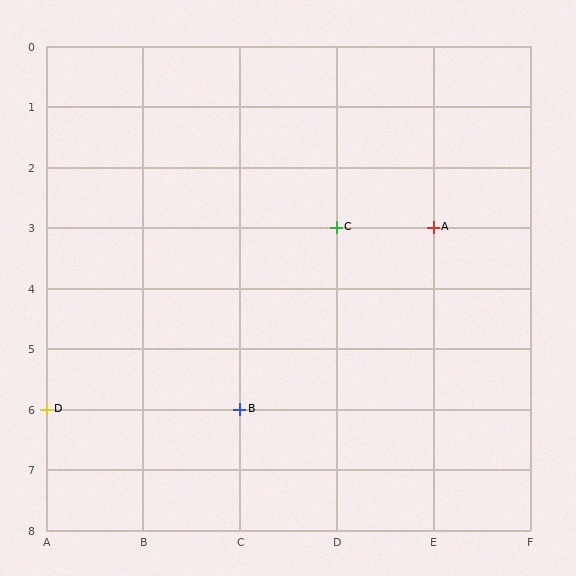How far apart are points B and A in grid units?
Points B and A are 2 columns and 3 rows apart (about 3.6 grid units diagonally).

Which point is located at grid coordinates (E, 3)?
Point A is at (E, 3).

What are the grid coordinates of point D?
Point D is at grid coordinates (A, 6).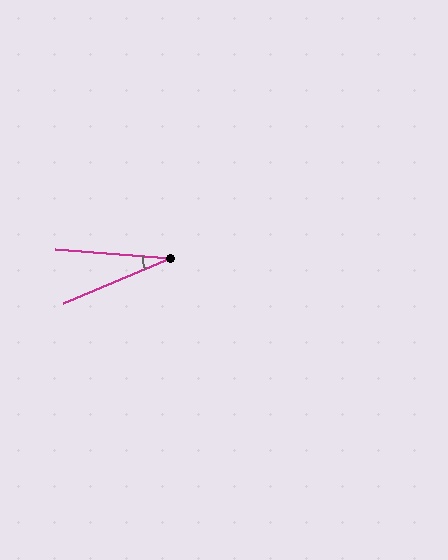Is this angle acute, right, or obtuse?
It is acute.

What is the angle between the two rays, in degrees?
Approximately 28 degrees.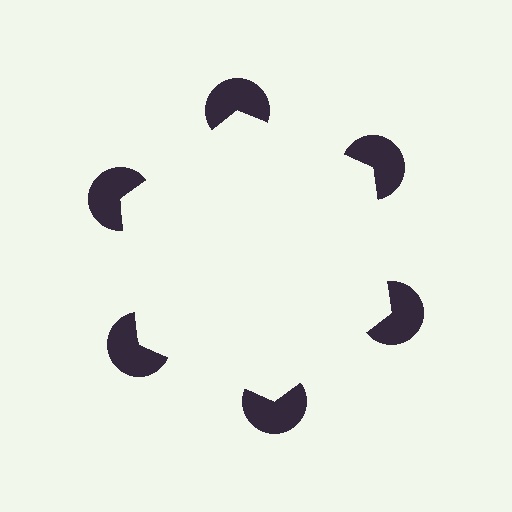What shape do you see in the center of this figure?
An illusory hexagon — its edges are inferred from the aligned wedge cuts in the pac-man discs, not physically drawn.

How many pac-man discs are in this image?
There are 6 — one at each vertex of the illusory hexagon.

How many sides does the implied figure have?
6 sides.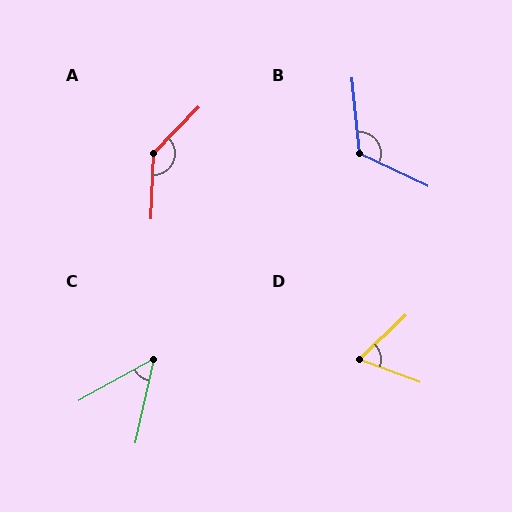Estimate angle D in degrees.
Approximately 65 degrees.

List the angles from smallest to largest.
C (48°), D (65°), B (122°), A (137°).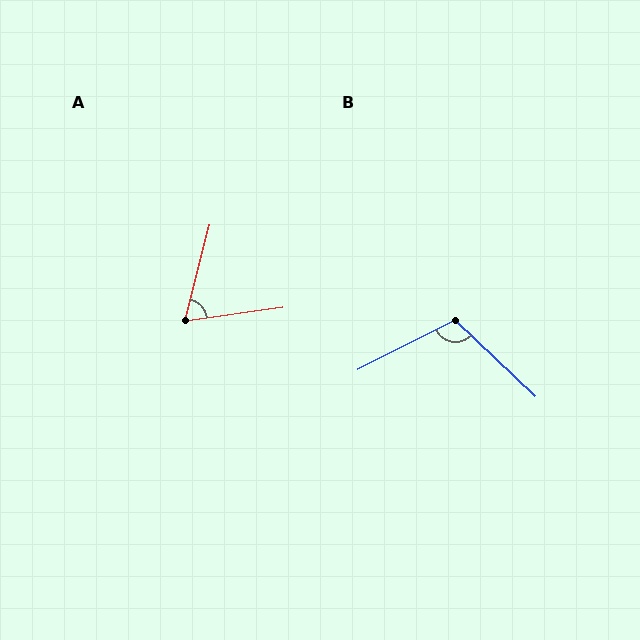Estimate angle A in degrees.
Approximately 68 degrees.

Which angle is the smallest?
A, at approximately 68 degrees.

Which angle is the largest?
B, at approximately 110 degrees.